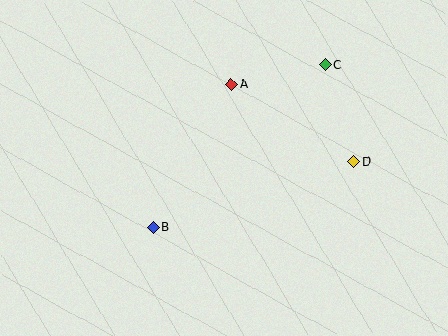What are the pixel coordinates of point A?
Point A is at (231, 84).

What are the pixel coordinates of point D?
Point D is at (354, 162).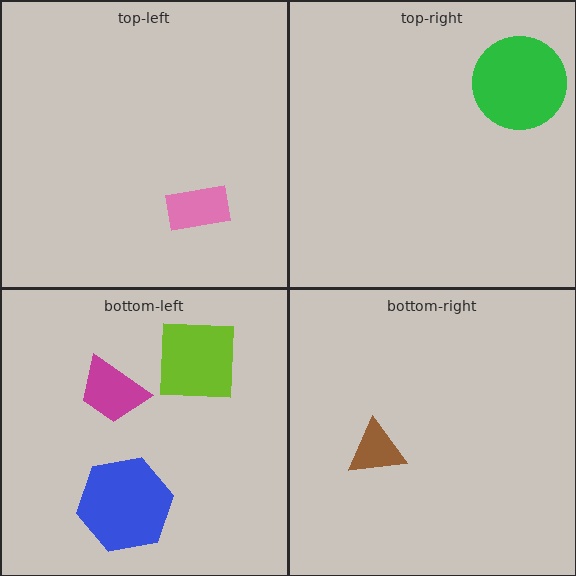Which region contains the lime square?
The bottom-left region.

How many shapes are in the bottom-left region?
3.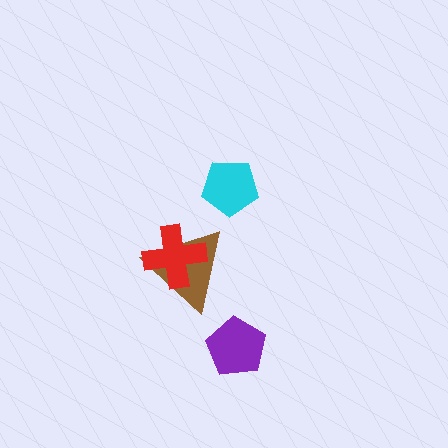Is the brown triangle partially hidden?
Yes, it is partially covered by another shape.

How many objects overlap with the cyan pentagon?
0 objects overlap with the cyan pentagon.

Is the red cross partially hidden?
No, no other shape covers it.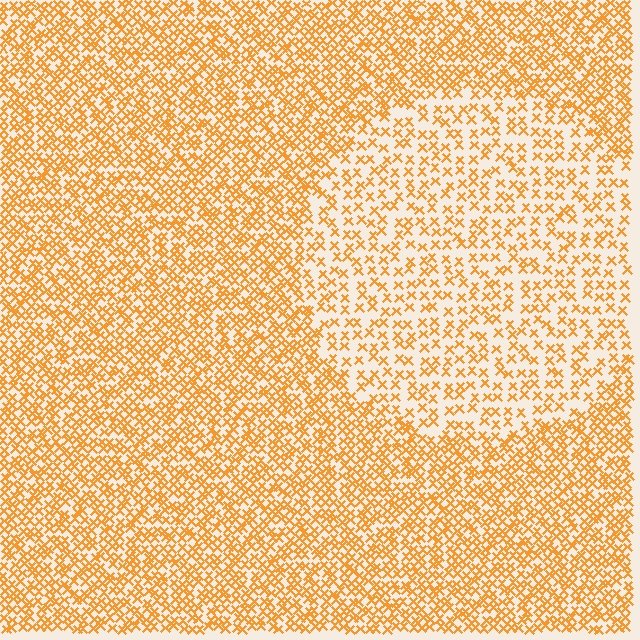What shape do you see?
I see a circle.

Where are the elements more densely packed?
The elements are more densely packed outside the circle boundary.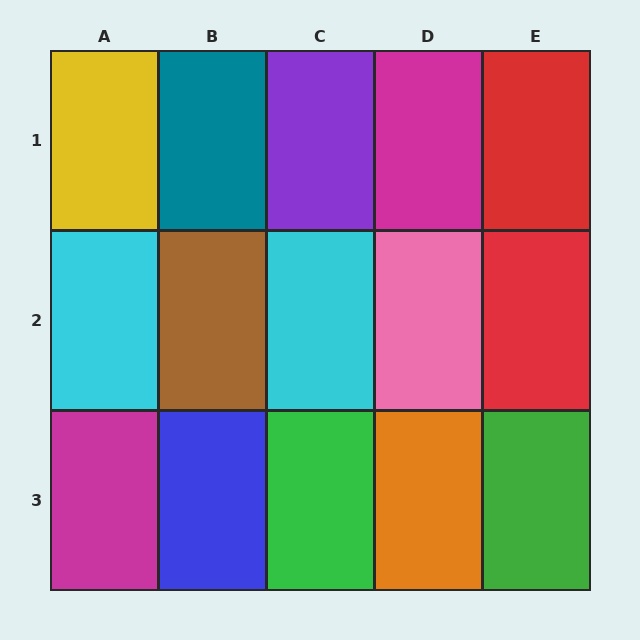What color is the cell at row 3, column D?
Orange.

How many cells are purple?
1 cell is purple.